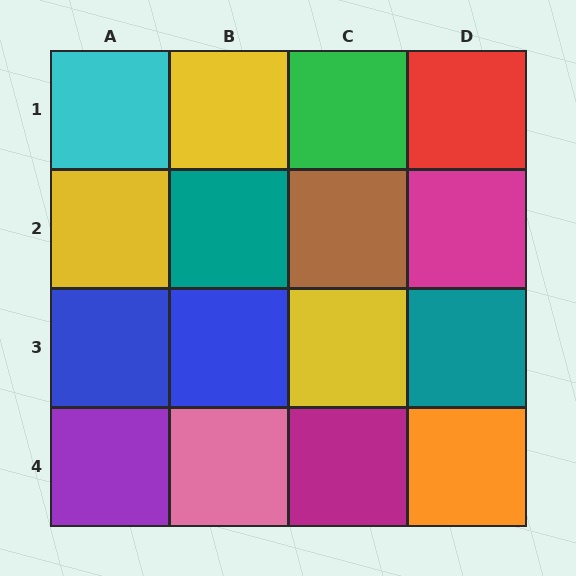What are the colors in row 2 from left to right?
Yellow, teal, brown, magenta.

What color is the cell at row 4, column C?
Magenta.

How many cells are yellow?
3 cells are yellow.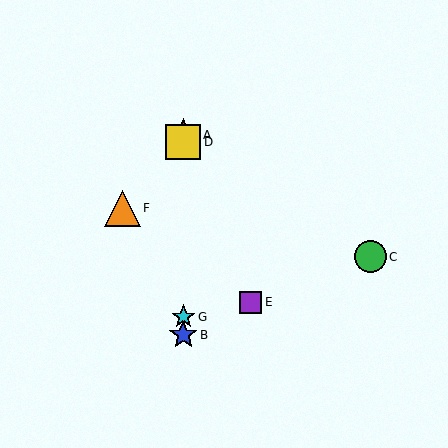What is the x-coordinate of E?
Object E is at x≈251.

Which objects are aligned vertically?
Objects A, B, D, G are aligned vertically.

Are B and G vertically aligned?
Yes, both are at x≈183.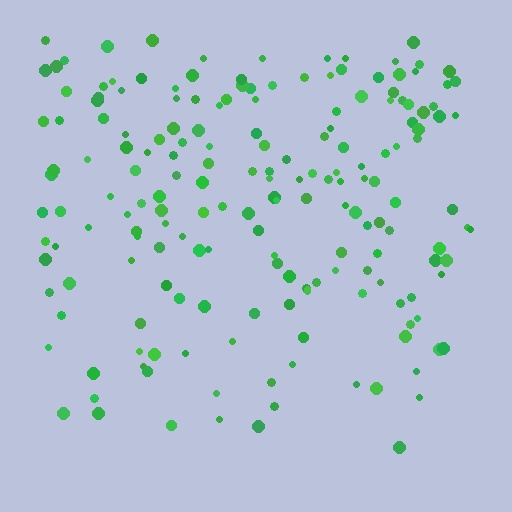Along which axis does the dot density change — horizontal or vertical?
Vertical.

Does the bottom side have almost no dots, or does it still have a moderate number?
Still a moderate number, just noticeably fewer than the top.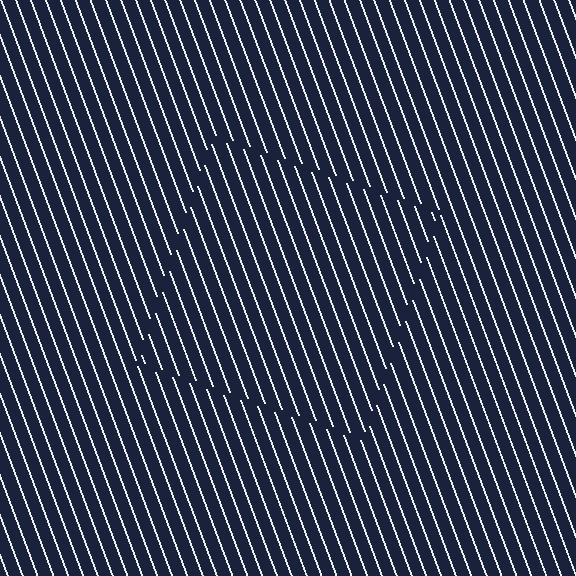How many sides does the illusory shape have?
4 sides — the line-ends trace a square.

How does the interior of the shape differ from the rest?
The interior of the shape contains the same grating, shifted by half a period — the contour is defined by the phase discontinuity where line-ends from the inner and outer gratings abut.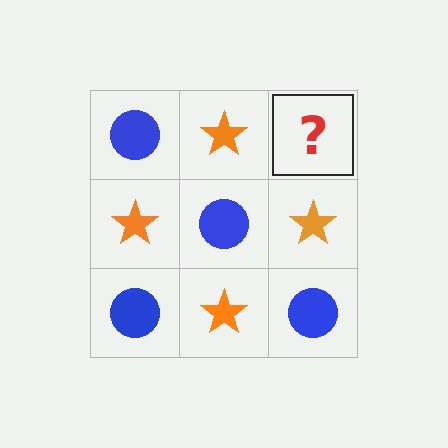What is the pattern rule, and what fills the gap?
The rule is that it alternates blue circle and orange star in a checkerboard pattern. The gap should be filled with a blue circle.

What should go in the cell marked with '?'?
The missing cell should contain a blue circle.